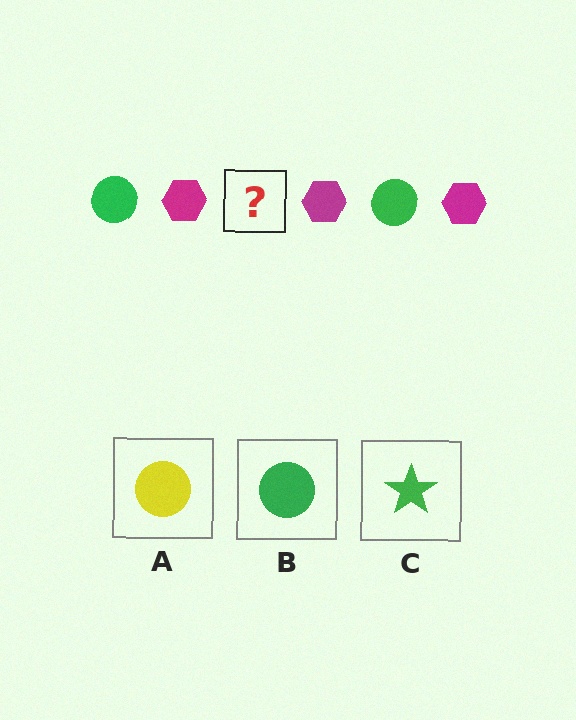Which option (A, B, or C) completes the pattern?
B.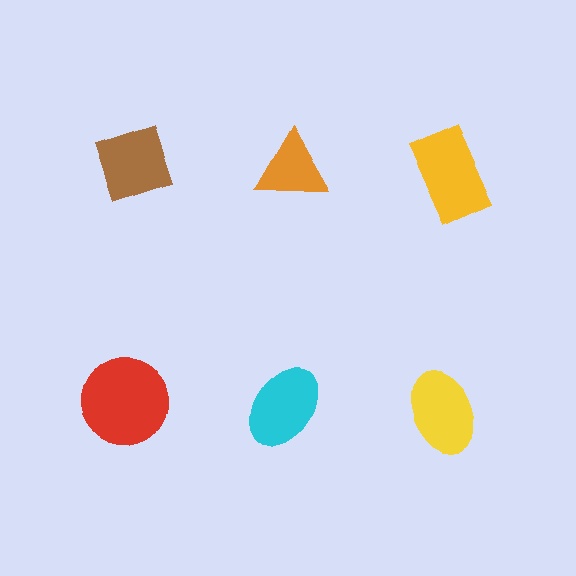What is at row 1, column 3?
A yellow rectangle.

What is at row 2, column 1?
A red circle.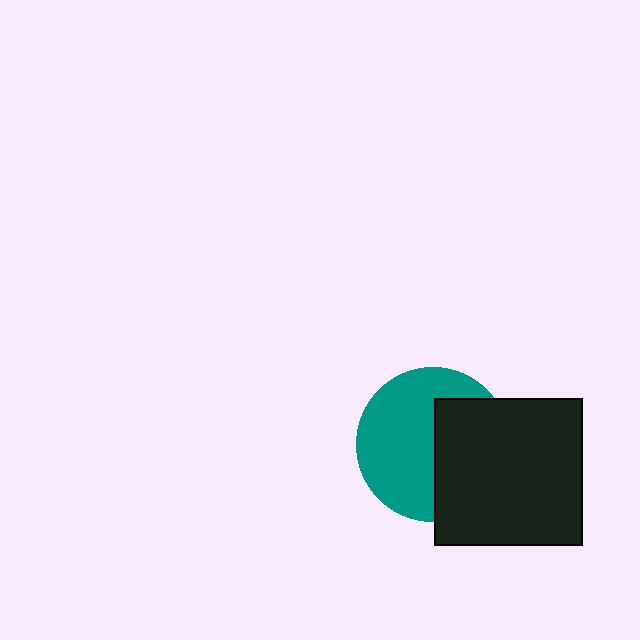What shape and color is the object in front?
The object in front is a black square.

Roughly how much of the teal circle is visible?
About half of it is visible (roughly 57%).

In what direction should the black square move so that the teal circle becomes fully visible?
The black square should move right. That is the shortest direction to clear the overlap and leave the teal circle fully visible.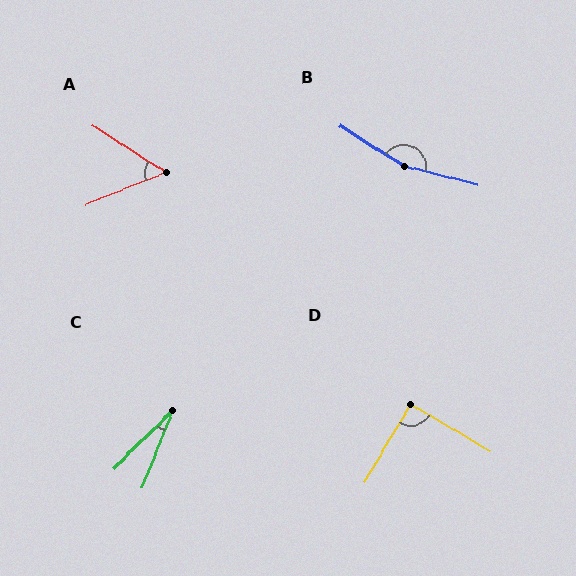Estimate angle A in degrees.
Approximately 55 degrees.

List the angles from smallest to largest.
C (24°), A (55°), D (90°), B (161°).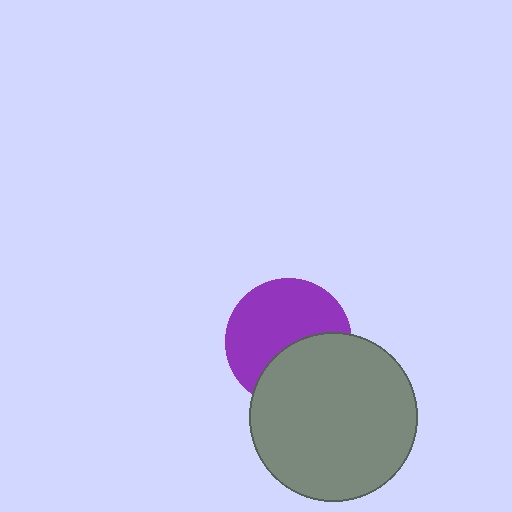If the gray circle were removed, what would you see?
You would see the complete purple circle.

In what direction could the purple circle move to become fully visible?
The purple circle could move up. That would shift it out from behind the gray circle entirely.